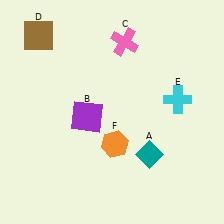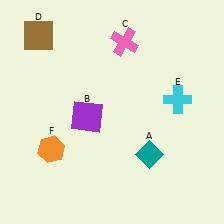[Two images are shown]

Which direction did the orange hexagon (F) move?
The orange hexagon (F) moved left.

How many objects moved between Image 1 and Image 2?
1 object moved between the two images.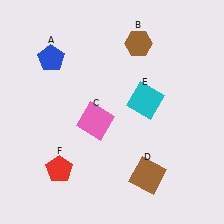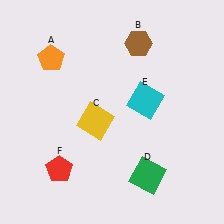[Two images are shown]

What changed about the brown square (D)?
In Image 1, D is brown. In Image 2, it changed to green.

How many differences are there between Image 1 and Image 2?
There are 3 differences between the two images.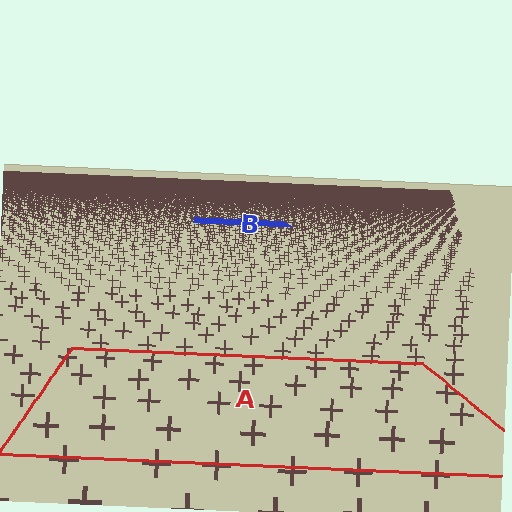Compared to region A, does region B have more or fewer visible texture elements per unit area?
Region B has more texture elements per unit area — they are packed more densely because it is farther away.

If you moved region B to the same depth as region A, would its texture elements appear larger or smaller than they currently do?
They would appear larger. At a closer depth, the same texture elements are projected at a bigger on-screen size.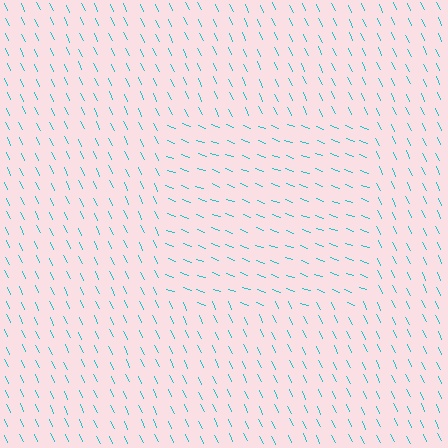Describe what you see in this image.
The image is filled with small cyan line segments. A rectangle region in the image has lines oriented differently from the surrounding lines, creating a visible texture boundary.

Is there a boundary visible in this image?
Yes, there is a texture boundary formed by a change in line orientation.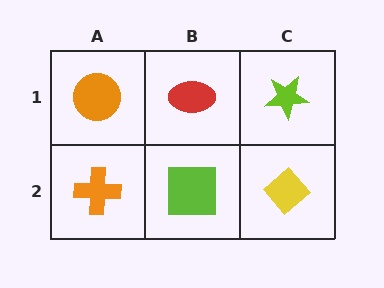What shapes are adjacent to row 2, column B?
A red ellipse (row 1, column B), an orange cross (row 2, column A), a yellow diamond (row 2, column C).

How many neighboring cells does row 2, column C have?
2.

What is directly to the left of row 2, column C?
A lime square.